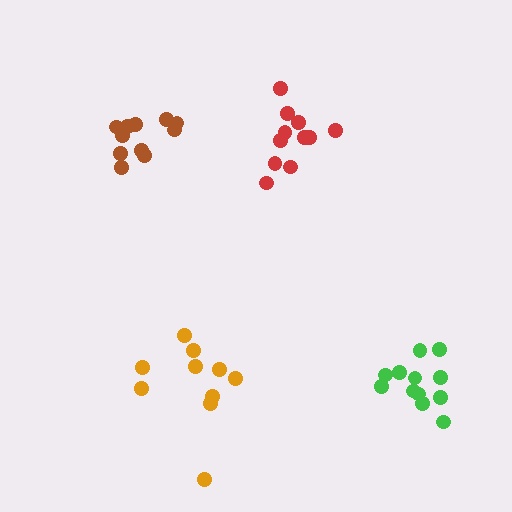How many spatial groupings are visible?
There are 4 spatial groupings.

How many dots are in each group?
Group 1: 11 dots, Group 2: 12 dots, Group 3: 10 dots, Group 4: 11 dots (44 total).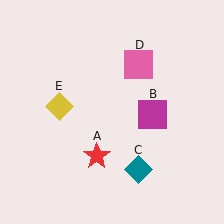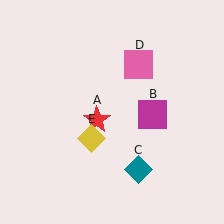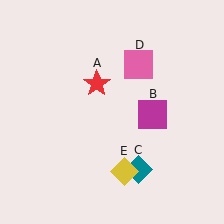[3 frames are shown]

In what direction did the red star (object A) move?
The red star (object A) moved up.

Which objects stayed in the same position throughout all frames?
Magenta square (object B) and teal diamond (object C) and pink square (object D) remained stationary.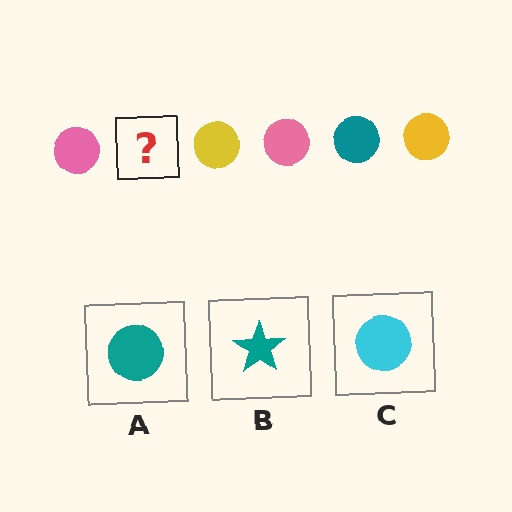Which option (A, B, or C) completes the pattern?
A.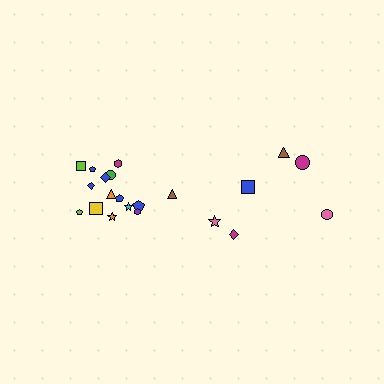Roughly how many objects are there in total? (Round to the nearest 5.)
Roughly 20 objects in total.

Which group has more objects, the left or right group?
The left group.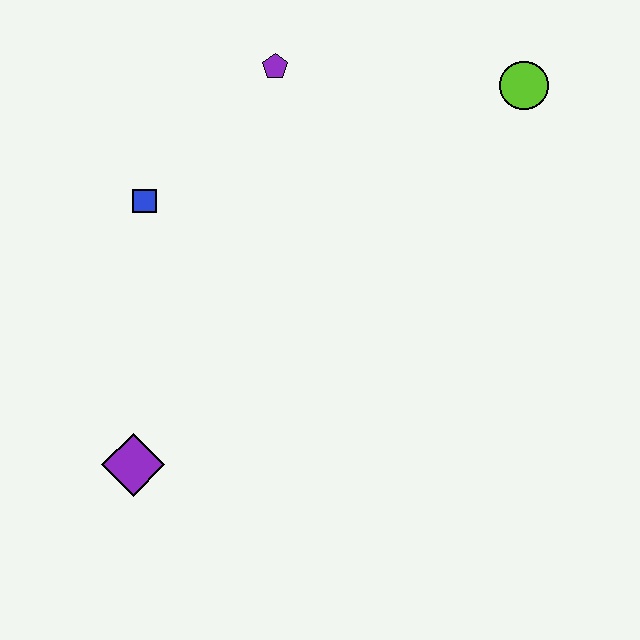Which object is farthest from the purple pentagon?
The purple diamond is farthest from the purple pentagon.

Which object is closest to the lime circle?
The purple pentagon is closest to the lime circle.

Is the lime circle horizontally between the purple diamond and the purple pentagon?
No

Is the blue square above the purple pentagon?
No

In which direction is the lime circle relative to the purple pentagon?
The lime circle is to the right of the purple pentagon.